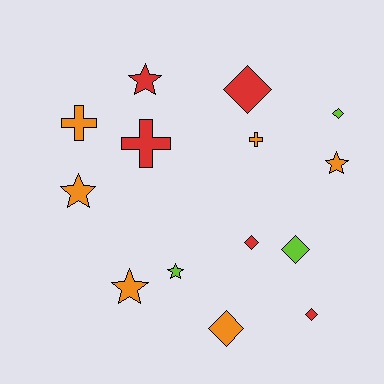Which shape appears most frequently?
Diamond, with 6 objects.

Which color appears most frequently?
Orange, with 6 objects.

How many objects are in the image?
There are 14 objects.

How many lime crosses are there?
There are no lime crosses.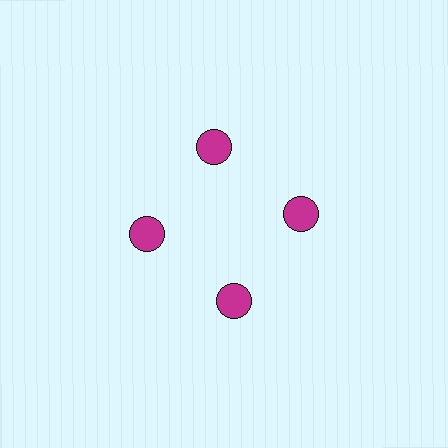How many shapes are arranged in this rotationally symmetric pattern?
There are 4 shapes, arranged in 4 groups of 1.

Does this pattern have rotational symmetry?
Yes, this pattern has 4-fold rotational symmetry. It looks the same after rotating 90 degrees around the center.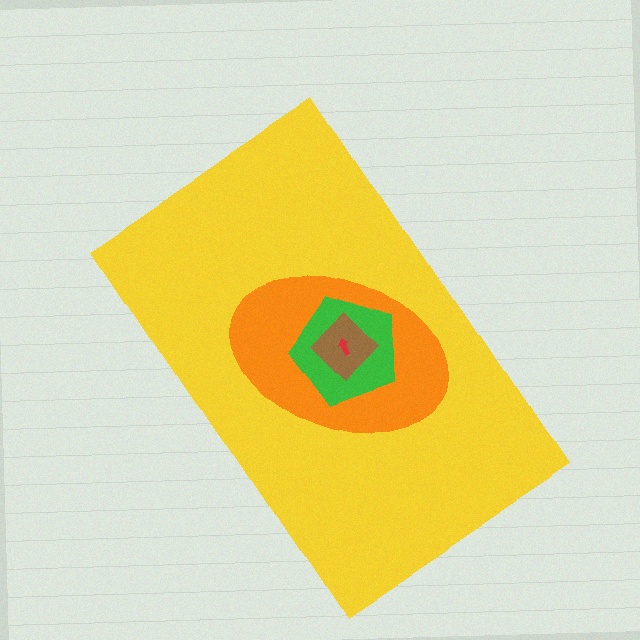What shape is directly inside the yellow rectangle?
The orange ellipse.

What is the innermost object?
The red arrow.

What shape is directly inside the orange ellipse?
The green pentagon.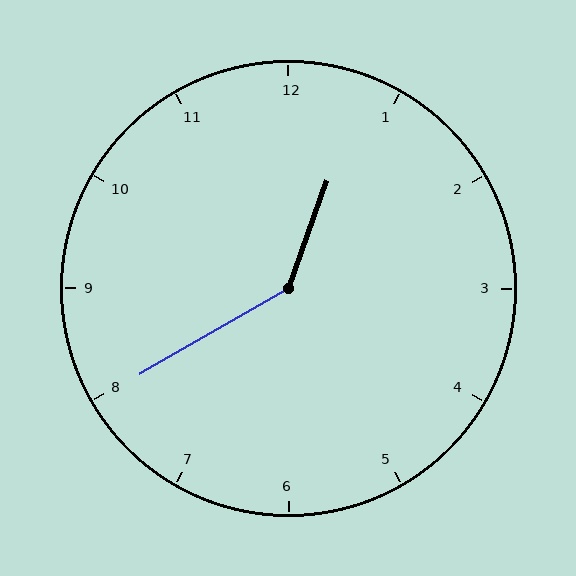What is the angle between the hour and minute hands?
Approximately 140 degrees.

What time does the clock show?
12:40.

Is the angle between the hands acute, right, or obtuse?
It is obtuse.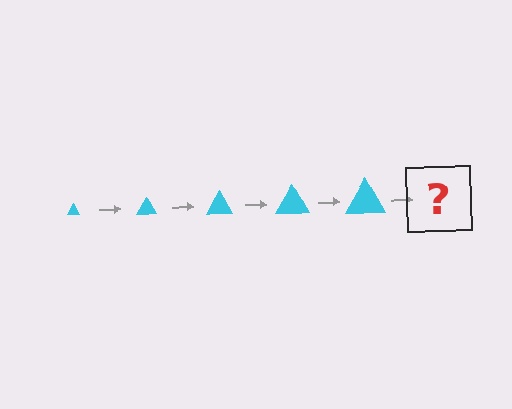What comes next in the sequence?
The next element should be a cyan triangle, larger than the previous one.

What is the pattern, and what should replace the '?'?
The pattern is that the triangle gets progressively larger each step. The '?' should be a cyan triangle, larger than the previous one.